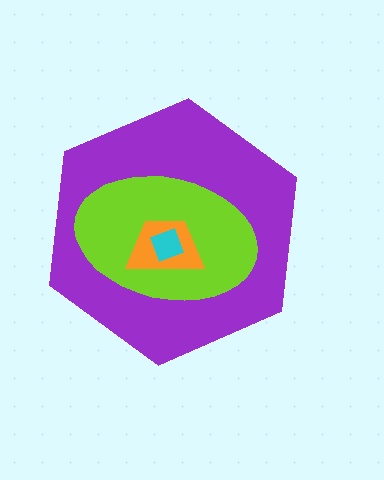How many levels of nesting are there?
4.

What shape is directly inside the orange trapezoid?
The cyan square.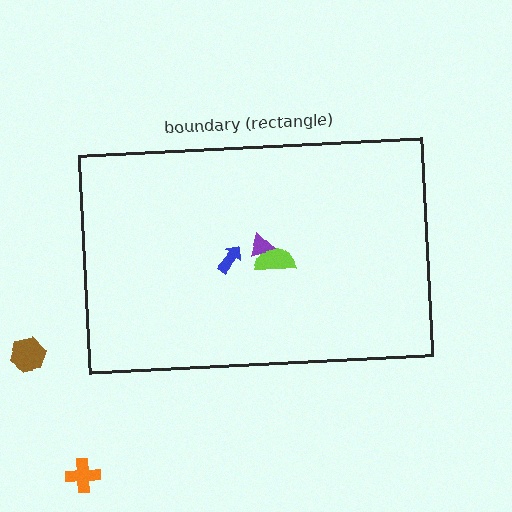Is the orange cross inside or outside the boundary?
Outside.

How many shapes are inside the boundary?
3 inside, 2 outside.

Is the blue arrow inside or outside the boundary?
Inside.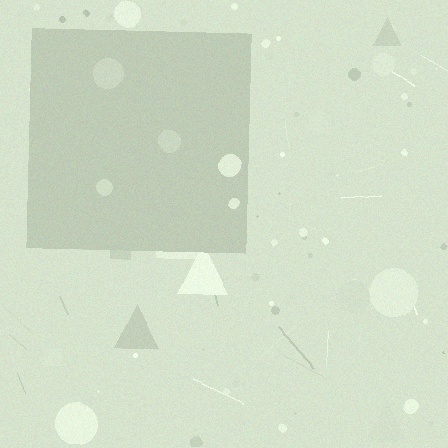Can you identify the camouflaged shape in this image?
The camouflaged shape is a square.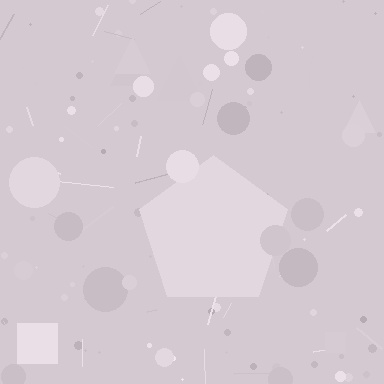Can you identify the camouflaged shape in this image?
The camouflaged shape is a pentagon.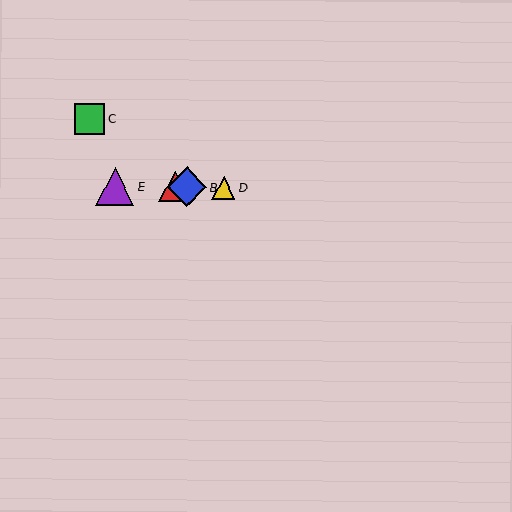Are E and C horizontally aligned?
No, E is at y≈187 and C is at y≈119.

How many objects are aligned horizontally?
4 objects (A, B, D, E) are aligned horizontally.